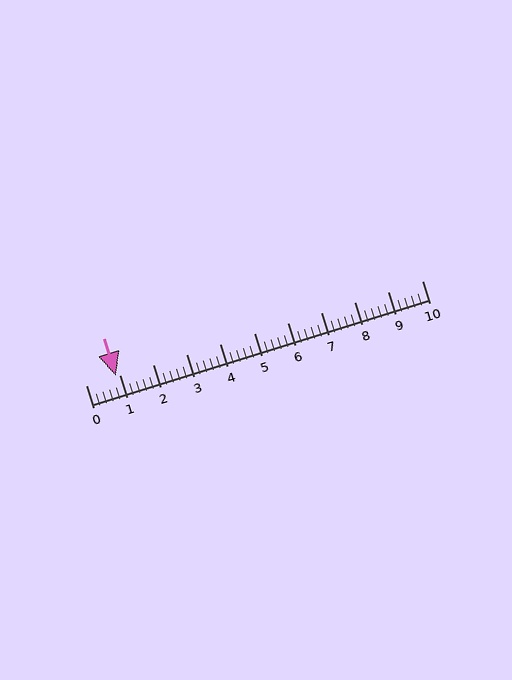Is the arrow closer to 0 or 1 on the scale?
The arrow is closer to 1.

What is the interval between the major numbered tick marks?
The major tick marks are spaced 1 units apart.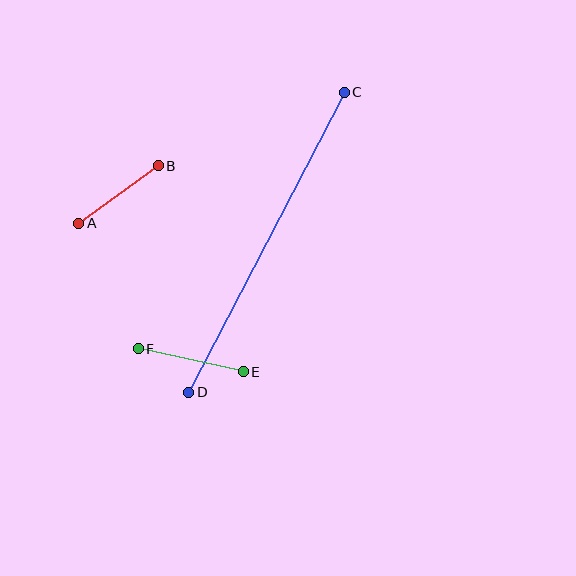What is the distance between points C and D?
The distance is approximately 338 pixels.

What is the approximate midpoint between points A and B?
The midpoint is at approximately (119, 194) pixels.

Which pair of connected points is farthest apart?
Points C and D are farthest apart.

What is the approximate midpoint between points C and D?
The midpoint is at approximately (266, 242) pixels.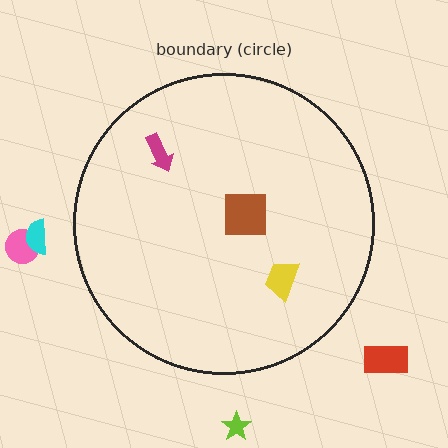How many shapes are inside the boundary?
3 inside, 4 outside.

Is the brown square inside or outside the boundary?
Inside.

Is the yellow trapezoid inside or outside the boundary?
Inside.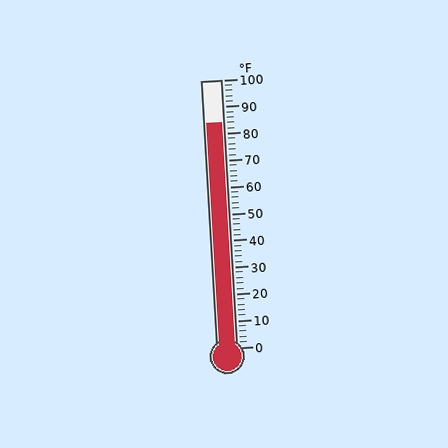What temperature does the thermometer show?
The thermometer shows approximately 84°F.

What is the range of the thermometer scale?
The thermometer scale ranges from 0°F to 100°F.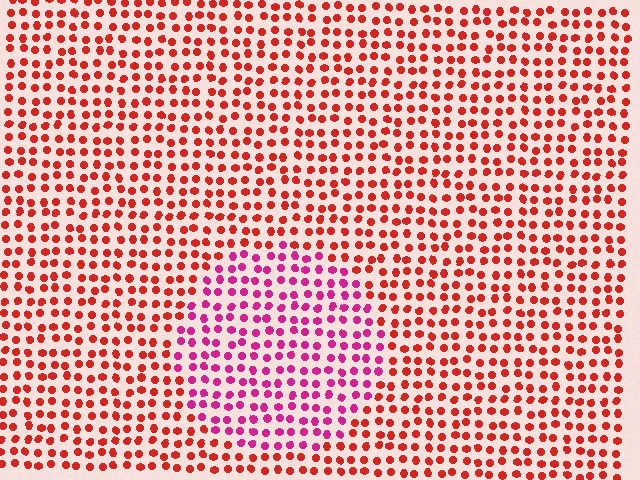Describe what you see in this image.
The image is filled with small red elements in a uniform arrangement. A circle-shaped region is visible where the elements are tinted to a slightly different hue, forming a subtle color boundary.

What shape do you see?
I see a circle.